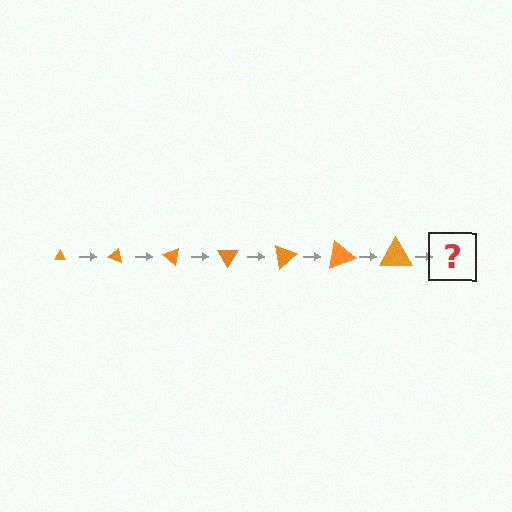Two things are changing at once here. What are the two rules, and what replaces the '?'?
The two rules are that the triangle grows larger each step and it rotates 20 degrees each step. The '?' should be a triangle, larger than the previous one and rotated 140 degrees from the start.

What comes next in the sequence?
The next element should be a triangle, larger than the previous one and rotated 140 degrees from the start.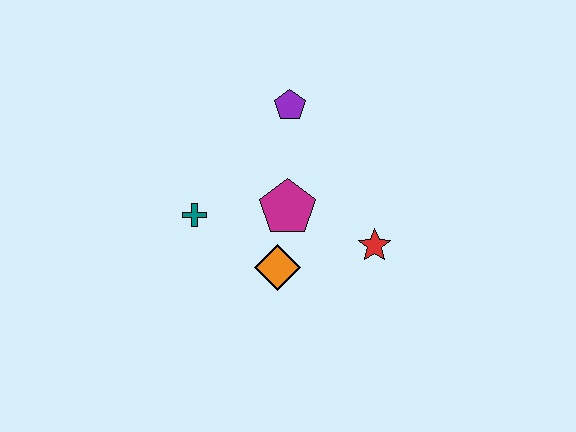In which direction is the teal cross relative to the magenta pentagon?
The teal cross is to the left of the magenta pentagon.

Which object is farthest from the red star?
The teal cross is farthest from the red star.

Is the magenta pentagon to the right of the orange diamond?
Yes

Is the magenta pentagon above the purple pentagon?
No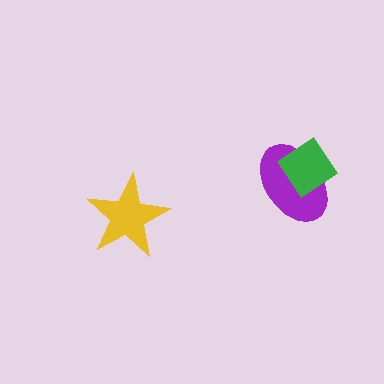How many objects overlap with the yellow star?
0 objects overlap with the yellow star.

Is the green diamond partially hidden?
No, no other shape covers it.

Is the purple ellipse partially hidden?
Yes, it is partially covered by another shape.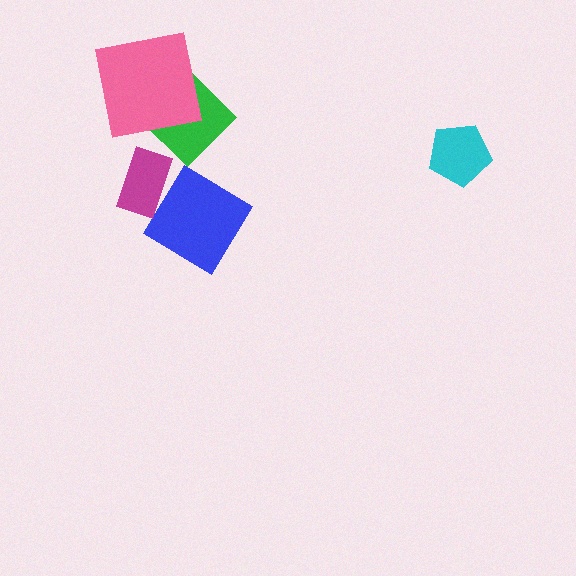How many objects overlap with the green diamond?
1 object overlaps with the green diamond.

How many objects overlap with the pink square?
1 object overlaps with the pink square.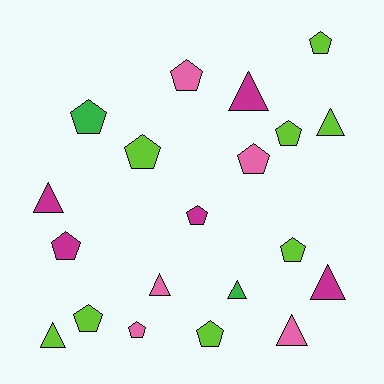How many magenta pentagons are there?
There are 2 magenta pentagons.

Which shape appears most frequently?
Pentagon, with 12 objects.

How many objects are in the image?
There are 20 objects.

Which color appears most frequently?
Lime, with 8 objects.